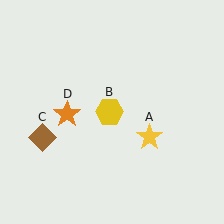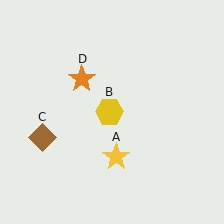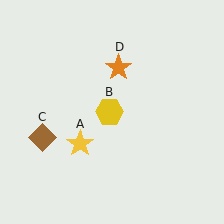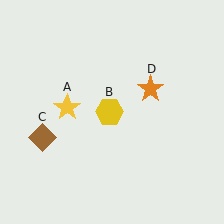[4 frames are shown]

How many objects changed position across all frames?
2 objects changed position: yellow star (object A), orange star (object D).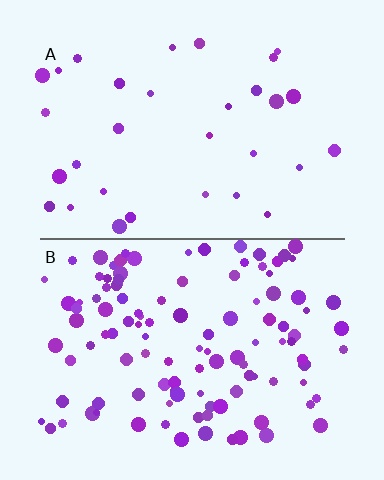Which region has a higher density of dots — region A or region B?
B (the bottom).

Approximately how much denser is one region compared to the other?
Approximately 3.6× — region B over region A.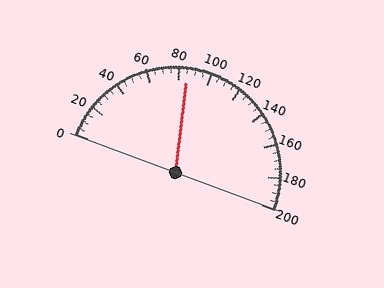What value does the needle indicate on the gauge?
The needle indicates approximately 85.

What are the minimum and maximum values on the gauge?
The gauge ranges from 0 to 200.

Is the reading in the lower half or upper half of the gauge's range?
The reading is in the lower half of the range (0 to 200).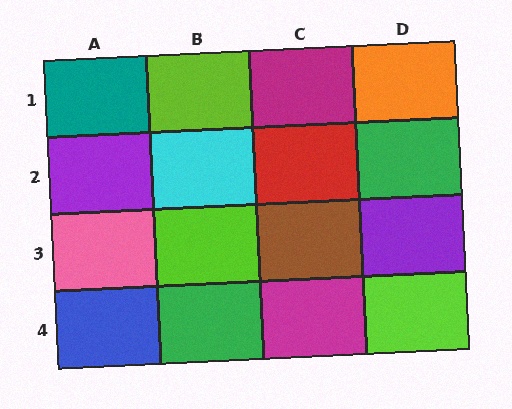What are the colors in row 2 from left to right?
Purple, cyan, red, green.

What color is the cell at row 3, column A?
Pink.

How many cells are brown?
1 cell is brown.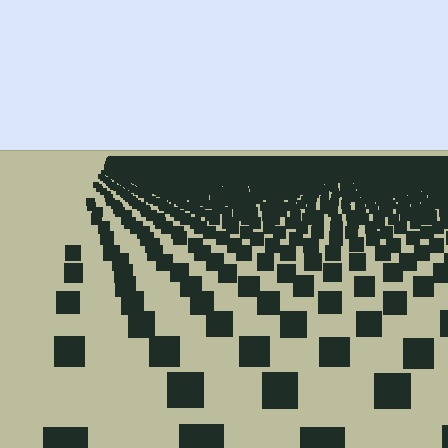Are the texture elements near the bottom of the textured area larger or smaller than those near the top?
Larger. Near the bottom, elements are closer to the viewer and appear at a bigger on-screen size.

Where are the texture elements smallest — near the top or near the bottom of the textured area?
Near the top.